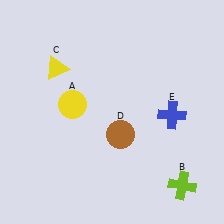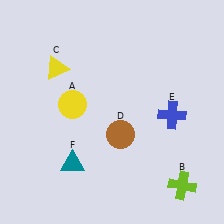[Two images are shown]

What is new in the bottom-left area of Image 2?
A teal triangle (F) was added in the bottom-left area of Image 2.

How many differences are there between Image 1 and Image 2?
There is 1 difference between the two images.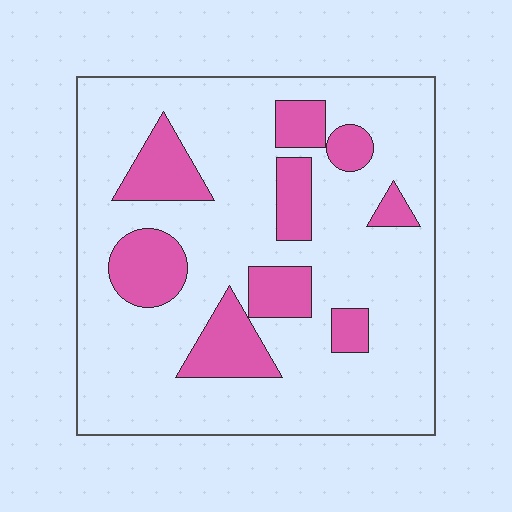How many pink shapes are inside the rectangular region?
9.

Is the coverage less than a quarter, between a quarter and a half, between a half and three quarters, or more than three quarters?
Less than a quarter.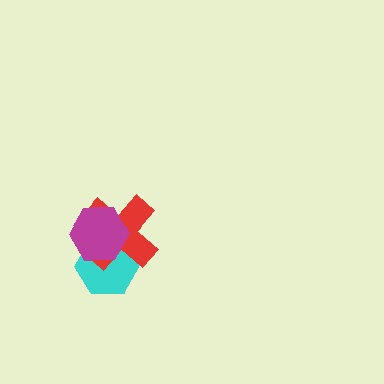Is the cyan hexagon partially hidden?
Yes, it is partially covered by another shape.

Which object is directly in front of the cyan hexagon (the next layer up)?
The red cross is directly in front of the cyan hexagon.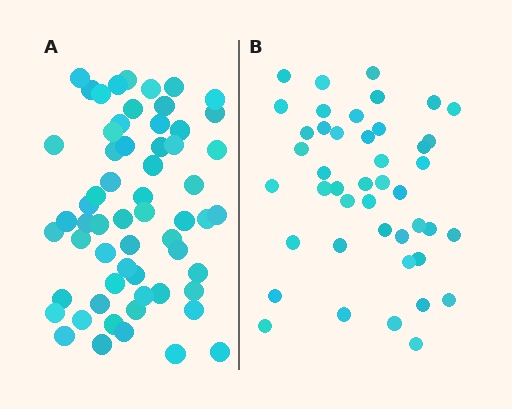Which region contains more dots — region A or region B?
Region A (the left region) has more dots.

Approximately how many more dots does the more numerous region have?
Region A has approximately 15 more dots than region B.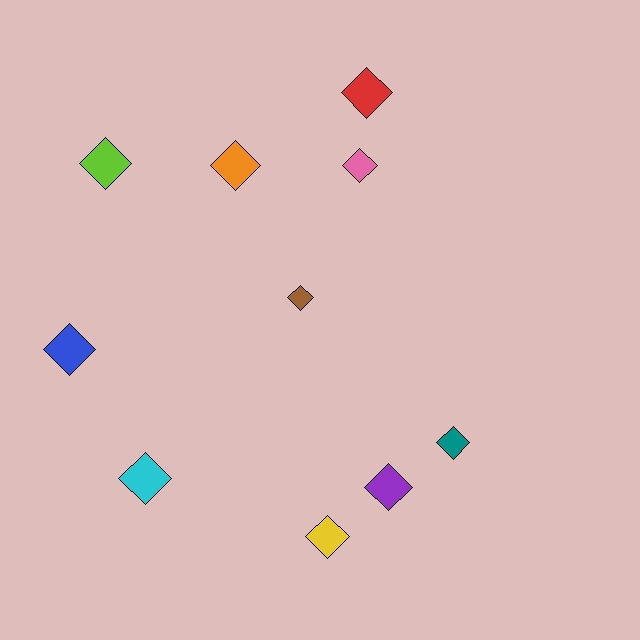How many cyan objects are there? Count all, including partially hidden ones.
There is 1 cyan object.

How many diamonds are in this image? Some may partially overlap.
There are 10 diamonds.